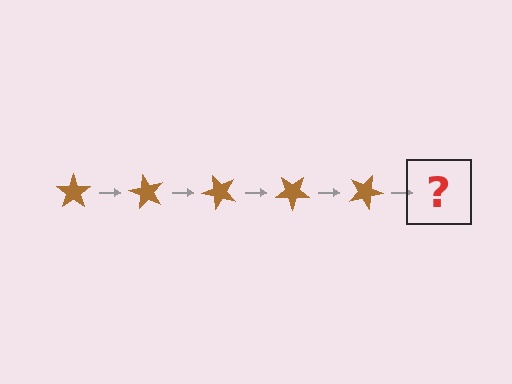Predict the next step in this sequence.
The next step is a brown star rotated 300 degrees.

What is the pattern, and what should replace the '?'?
The pattern is that the star rotates 60 degrees each step. The '?' should be a brown star rotated 300 degrees.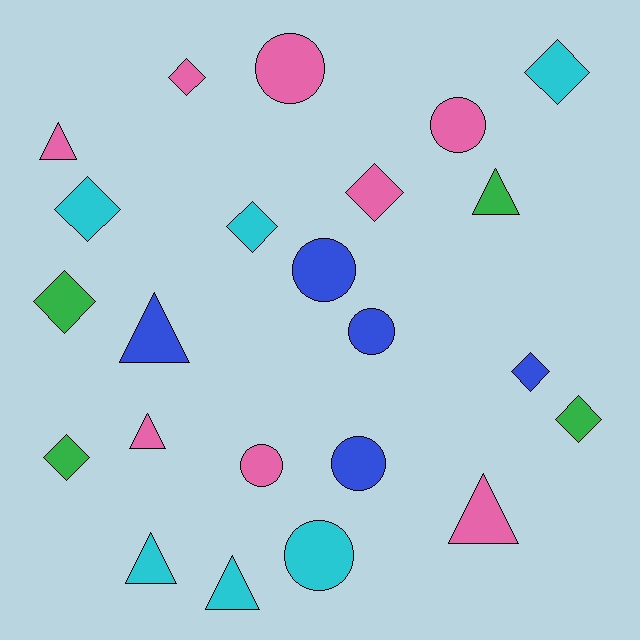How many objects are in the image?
There are 23 objects.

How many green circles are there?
There are no green circles.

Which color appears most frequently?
Pink, with 8 objects.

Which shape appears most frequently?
Diamond, with 9 objects.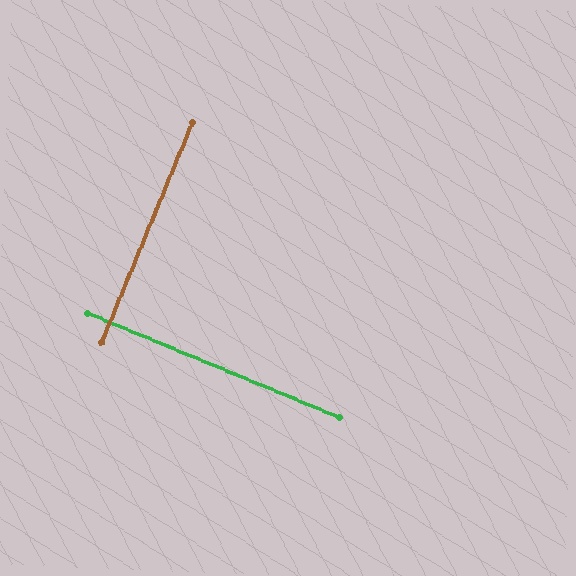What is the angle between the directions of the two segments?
Approximately 90 degrees.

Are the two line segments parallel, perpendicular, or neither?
Perpendicular — they meet at approximately 90°.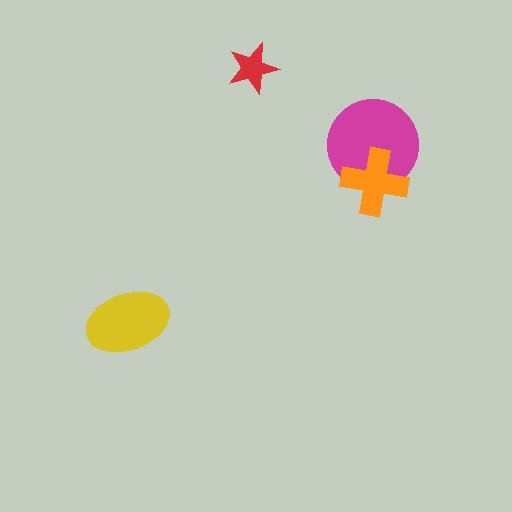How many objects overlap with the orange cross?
1 object overlaps with the orange cross.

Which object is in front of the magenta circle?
The orange cross is in front of the magenta circle.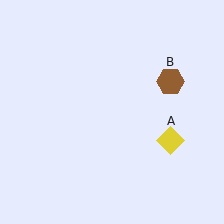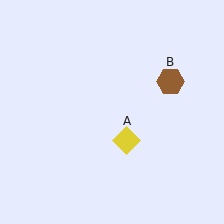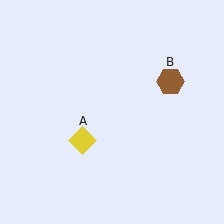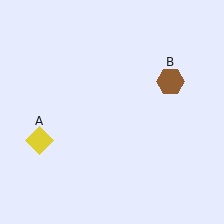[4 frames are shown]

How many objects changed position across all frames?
1 object changed position: yellow diamond (object A).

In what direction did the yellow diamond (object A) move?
The yellow diamond (object A) moved left.